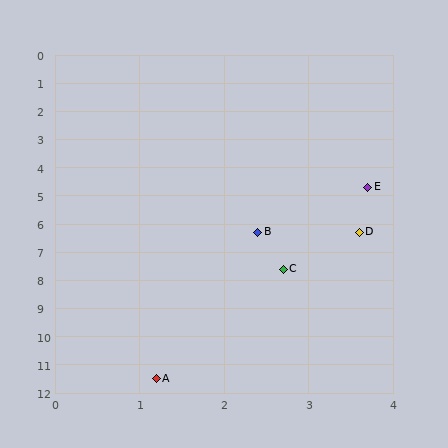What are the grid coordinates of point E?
Point E is at approximately (3.7, 4.7).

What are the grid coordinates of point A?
Point A is at approximately (1.2, 11.5).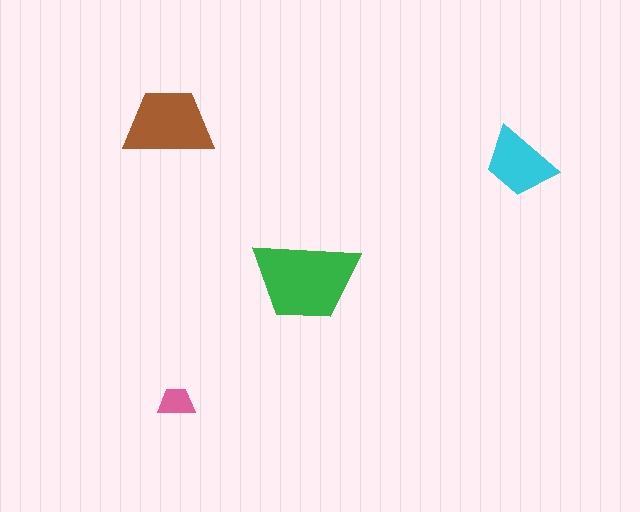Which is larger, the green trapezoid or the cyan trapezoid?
The green one.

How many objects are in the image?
There are 4 objects in the image.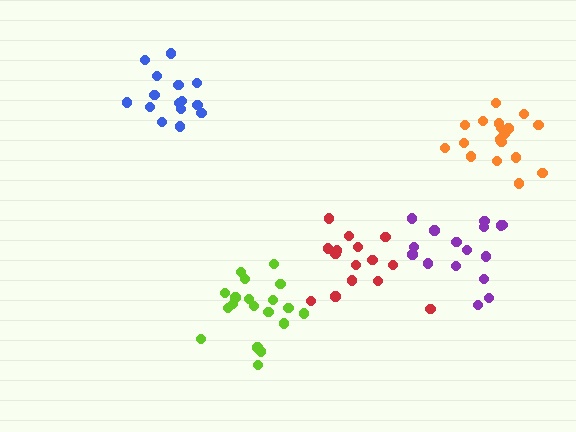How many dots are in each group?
Group 1: 15 dots, Group 2: 18 dots, Group 3: 19 dots, Group 4: 15 dots, Group 5: 16 dots (83 total).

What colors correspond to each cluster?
The clusters are colored: red, orange, lime, blue, purple.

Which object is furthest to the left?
The blue cluster is leftmost.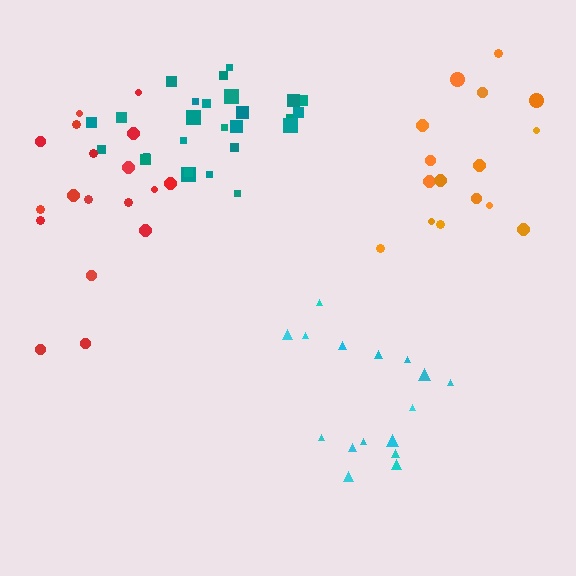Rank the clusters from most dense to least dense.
teal, cyan, red, orange.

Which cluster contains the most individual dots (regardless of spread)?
Teal (26).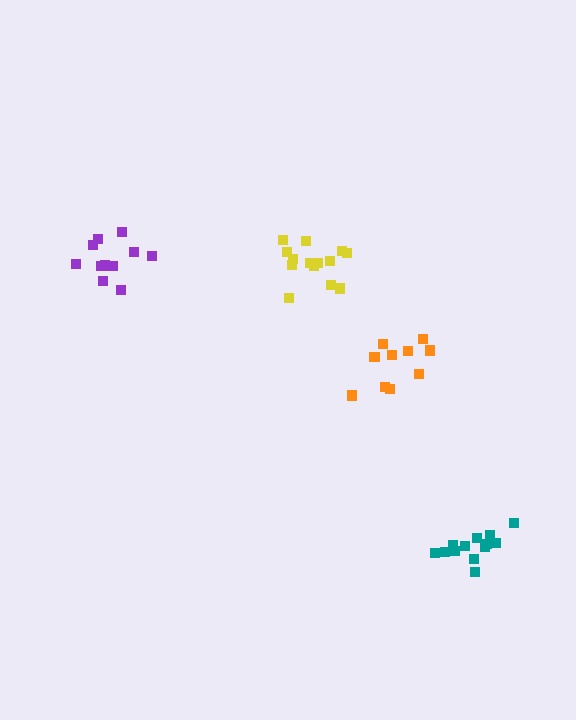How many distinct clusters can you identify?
There are 4 distinct clusters.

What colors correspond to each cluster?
The clusters are colored: purple, yellow, teal, orange.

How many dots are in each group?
Group 1: 11 dots, Group 2: 14 dots, Group 3: 13 dots, Group 4: 10 dots (48 total).